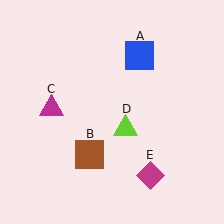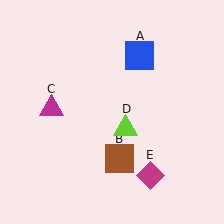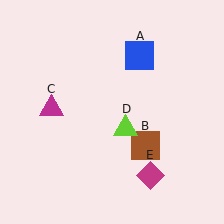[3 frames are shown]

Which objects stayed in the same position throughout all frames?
Blue square (object A) and magenta triangle (object C) and lime triangle (object D) and magenta diamond (object E) remained stationary.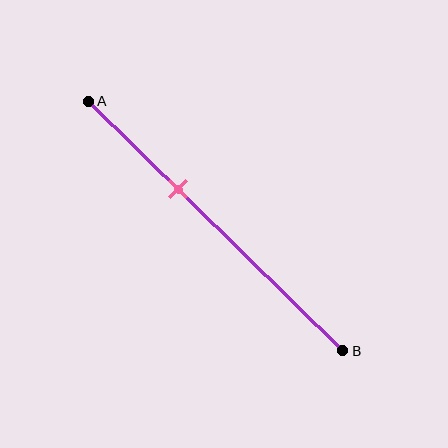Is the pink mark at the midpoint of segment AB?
No, the mark is at about 35% from A, not at the 50% midpoint.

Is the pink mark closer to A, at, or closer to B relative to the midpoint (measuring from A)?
The pink mark is closer to point A than the midpoint of segment AB.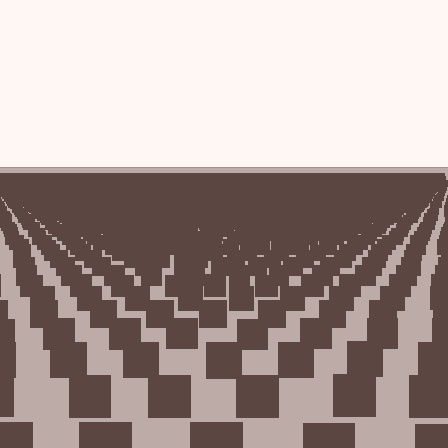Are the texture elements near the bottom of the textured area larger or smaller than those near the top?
Larger. Near the bottom, elements are closer to the viewer and appear at a bigger on-screen size.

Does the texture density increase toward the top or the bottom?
Density increases toward the top.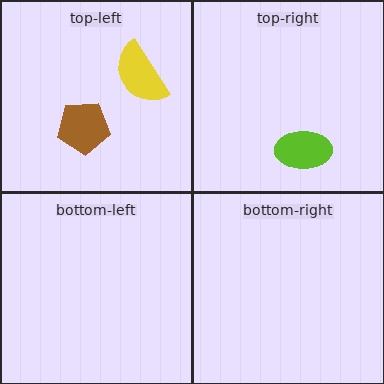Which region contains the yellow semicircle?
The top-left region.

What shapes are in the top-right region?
The lime ellipse.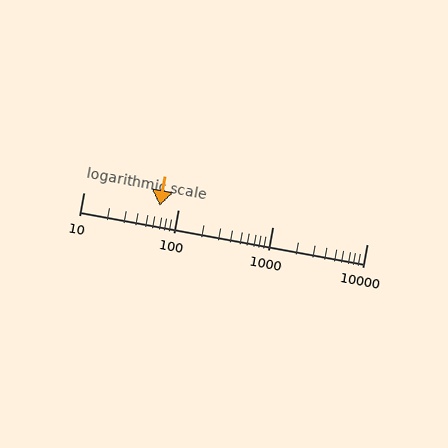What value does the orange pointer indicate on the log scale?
The pointer indicates approximately 64.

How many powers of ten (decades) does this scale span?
The scale spans 3 decades, from 10 to 10000.